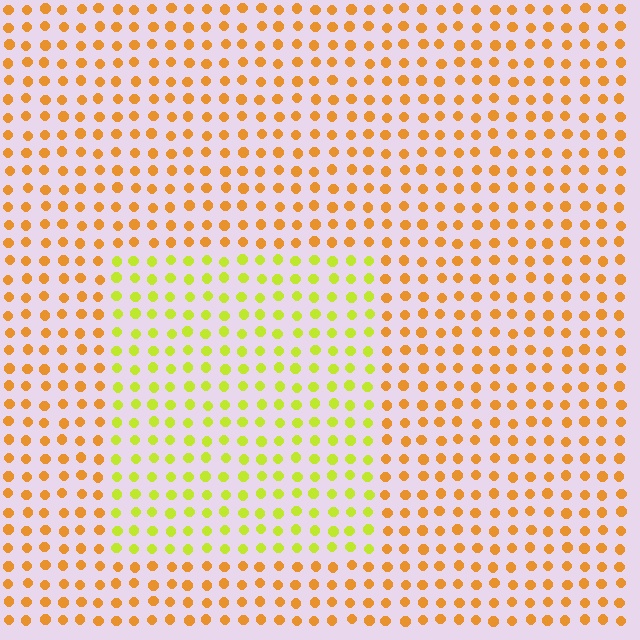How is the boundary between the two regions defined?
The boundary is defined purely by a slight shift in hue (about 41 degrees). Spacing, size, and orientation are identical on both sides.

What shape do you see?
I see a rectangle.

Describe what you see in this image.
The image is filled with small orange elements in a uniform arrangement. A rectangle-shaped region is visible where the elements are tinted to a slightly different hue, forming a subtle color boundary.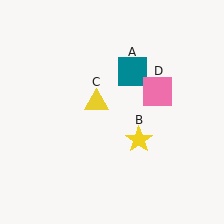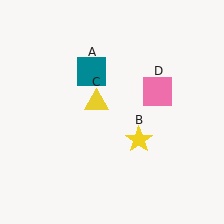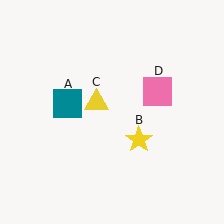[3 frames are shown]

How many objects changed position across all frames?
1 object changed position: teal square (object A).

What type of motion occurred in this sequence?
The teal square (object A) rotated counterclockwise around the center of the scene.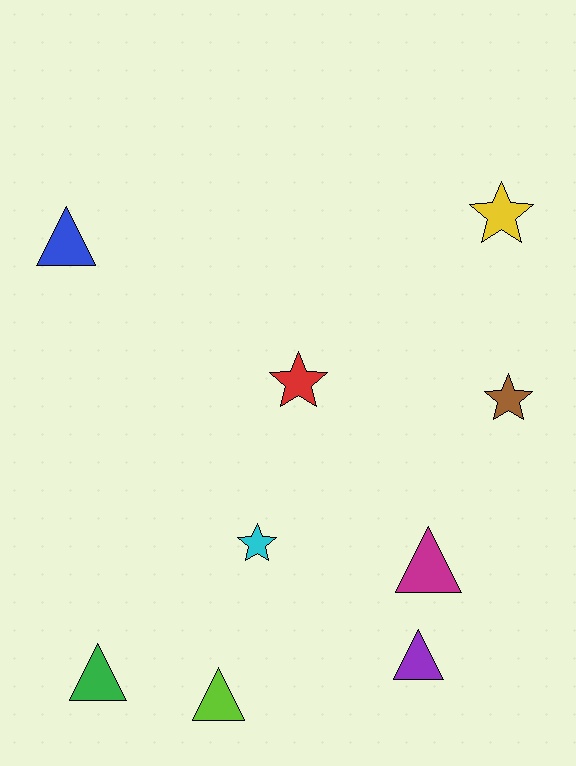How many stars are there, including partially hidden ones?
There are 4 stars.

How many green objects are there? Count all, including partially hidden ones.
There is 1 green object.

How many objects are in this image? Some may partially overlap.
There are 9 objects.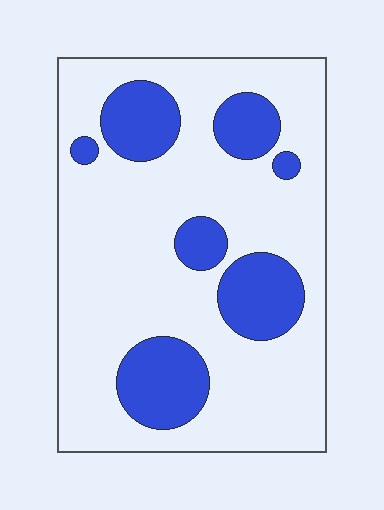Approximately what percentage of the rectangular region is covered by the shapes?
Approximately 25%.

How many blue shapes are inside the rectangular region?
7.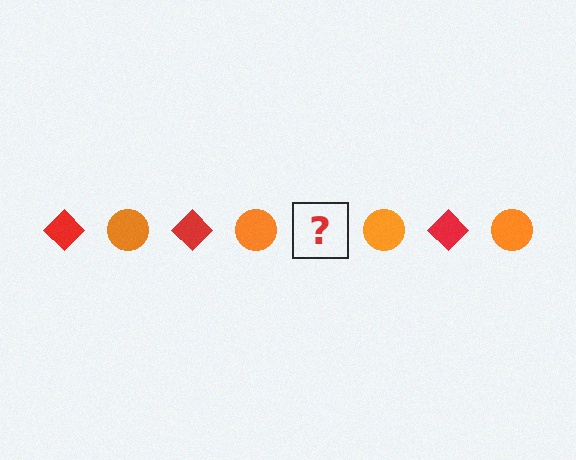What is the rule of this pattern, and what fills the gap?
The rule is that the pattern alternates between red diamond and orange circle. The gap should be filled with a red diamond.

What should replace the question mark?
The question mark should be replaced with a red diamond.